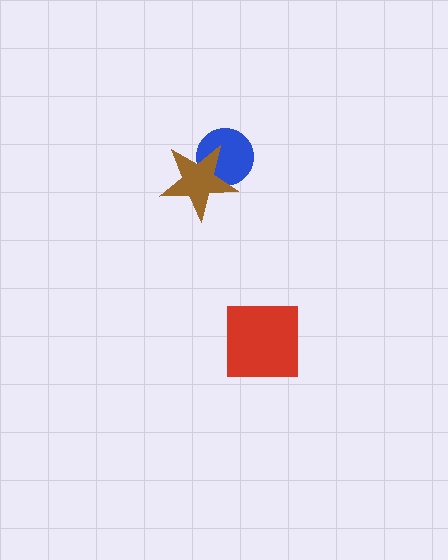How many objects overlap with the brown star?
1 object overlaps with the brown star.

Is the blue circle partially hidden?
Yes, it is partially covered by another shape.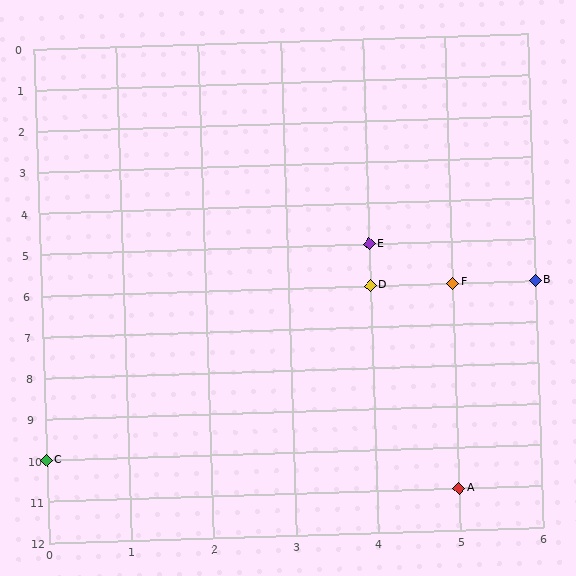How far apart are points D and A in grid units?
Points D and A are 1 column and 5 rows apart (about 5.1 grid units diagonally).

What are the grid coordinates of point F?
Point F is at grid coordinates (5, 6).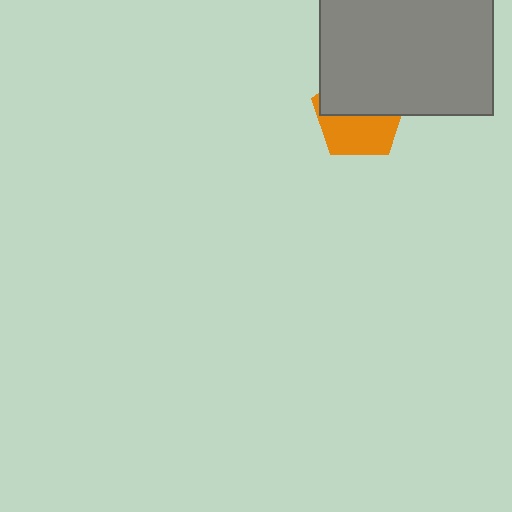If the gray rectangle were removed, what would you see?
You would see the complete orange pentagon.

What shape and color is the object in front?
The object in front is a gray rectangle.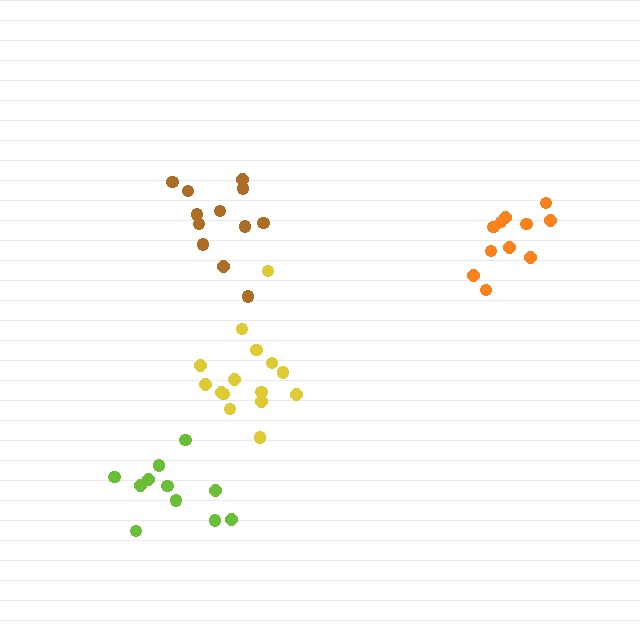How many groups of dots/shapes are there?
There are 4 groups.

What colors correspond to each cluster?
The clusters are colored: orange, yellow, lime, brown.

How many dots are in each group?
Group 1: 11 dots, Group 2: 15 dots, Group 3: 11 dots, Group 4: 12 dots (49 total).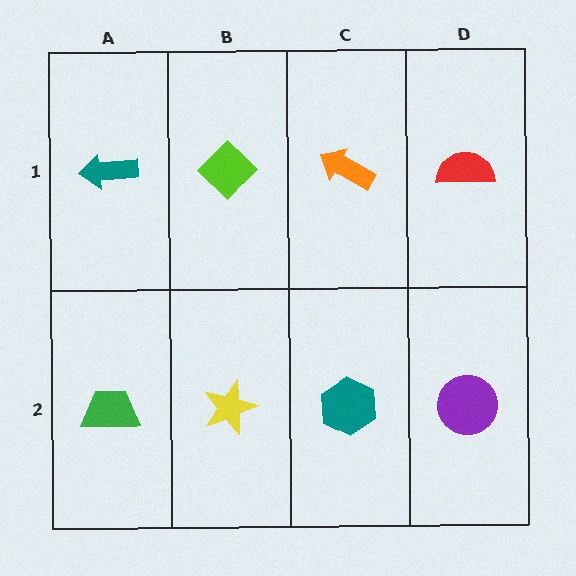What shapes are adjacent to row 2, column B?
A lime diamond (row 1, column B), a green trapezoid (row 2, column A), a teal hexagon (row 2, column C).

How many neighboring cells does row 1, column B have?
3.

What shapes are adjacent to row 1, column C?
A teal hexagon (row 2, column C), a lime diamond (row 1, column B), a red semicircle (row 1, column D).